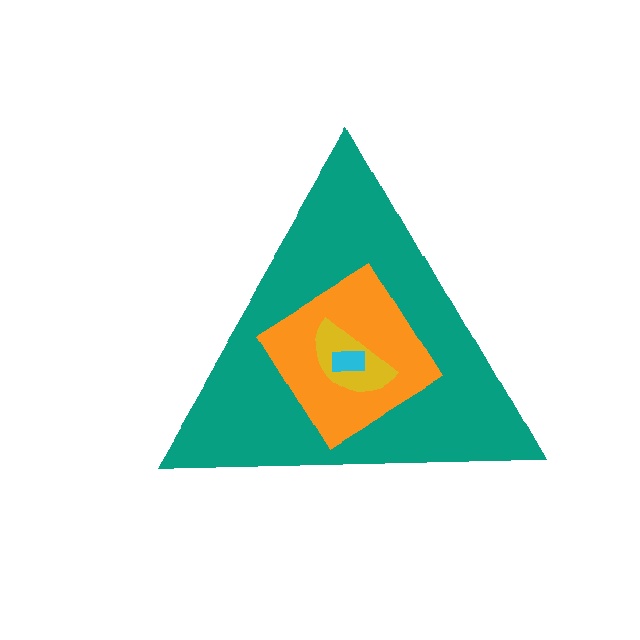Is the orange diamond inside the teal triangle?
Yes.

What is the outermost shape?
The teal triangle.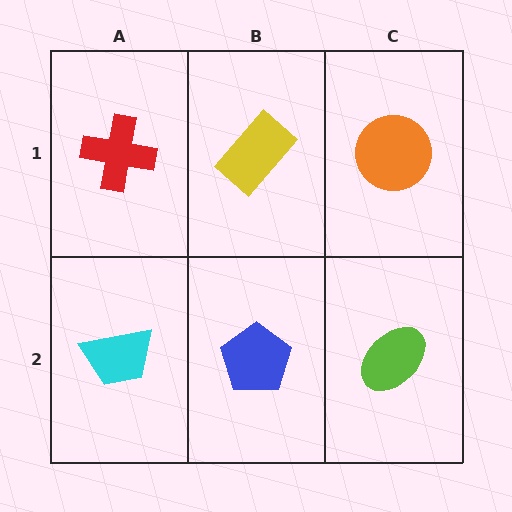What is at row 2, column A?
A cyan trapezoid.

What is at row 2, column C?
A lime ellipse.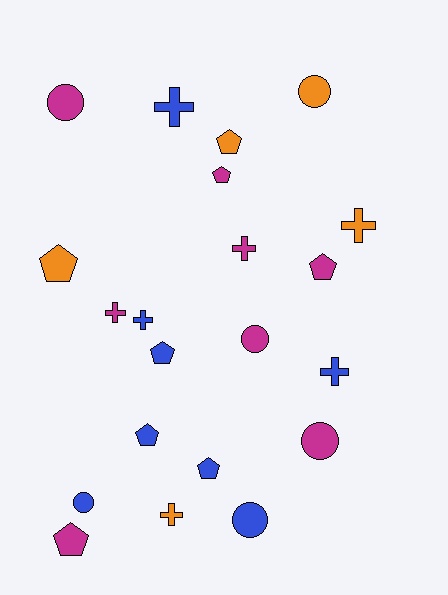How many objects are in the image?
There are 21 objects.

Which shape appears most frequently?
Pentagon, with 8 objects.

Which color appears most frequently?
Magenta, with 8 objects.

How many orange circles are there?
There is 1 orange circle.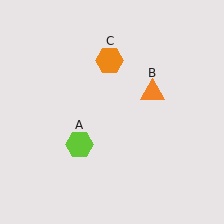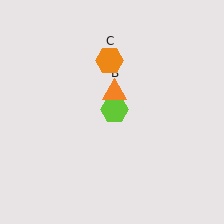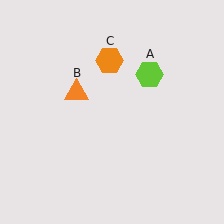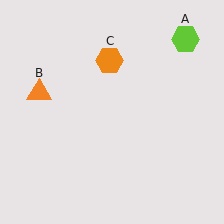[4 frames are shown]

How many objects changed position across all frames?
2 objects changed position: lime hexagon (object A), orange triangle (object B).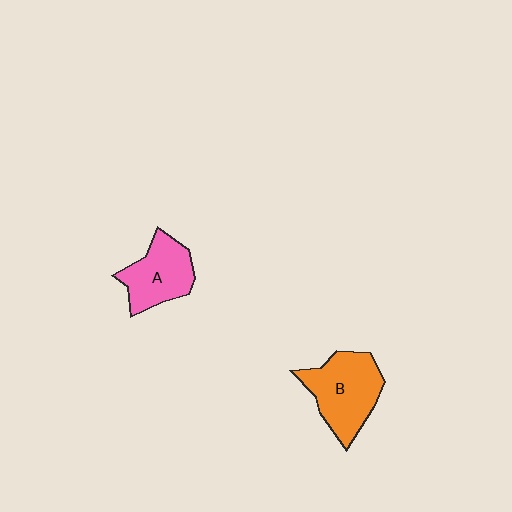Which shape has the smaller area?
Shape A (pink).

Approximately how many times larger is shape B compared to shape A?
Approximately 1.3 times.